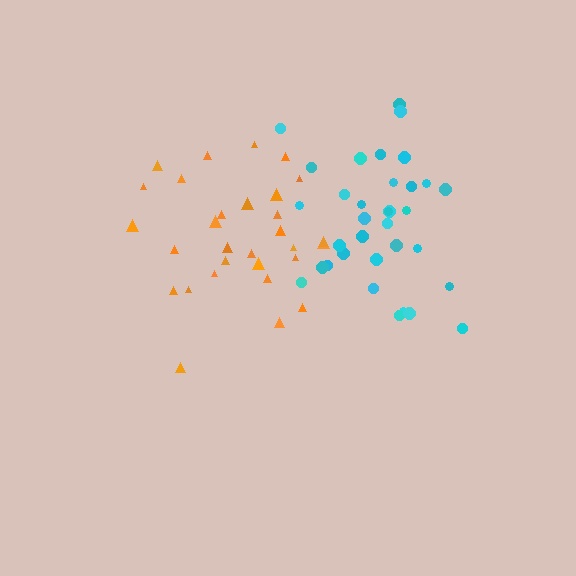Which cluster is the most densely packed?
Cyan.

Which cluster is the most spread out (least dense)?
Orange.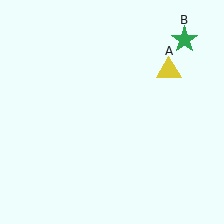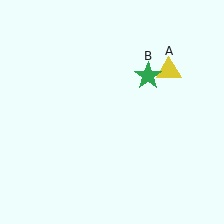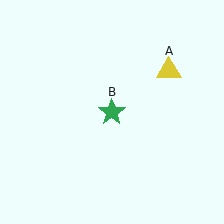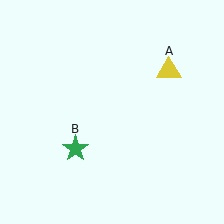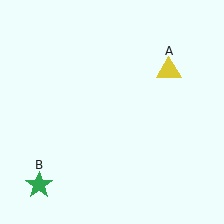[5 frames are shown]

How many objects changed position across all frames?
1 object changed position: green star (object B).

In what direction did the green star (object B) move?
The green star (object B) moved down and to the left.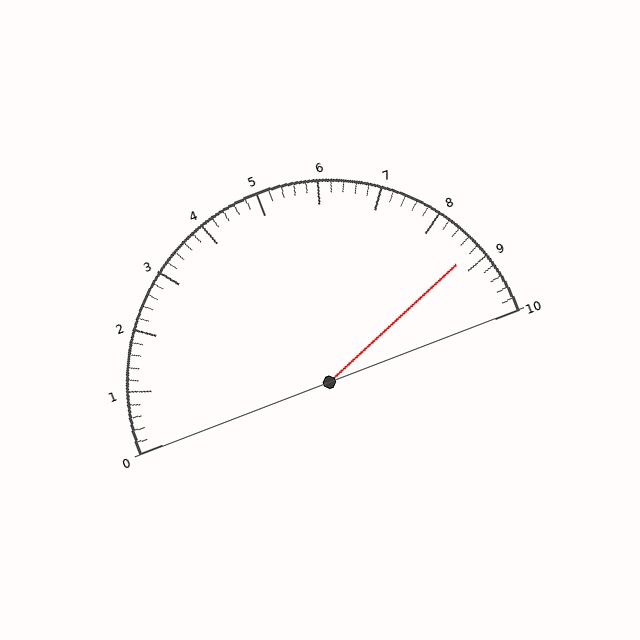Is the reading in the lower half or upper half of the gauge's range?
The reading is in the upper half of the range (0 to 10).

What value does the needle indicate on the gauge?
The needle indicates approximately 8.8.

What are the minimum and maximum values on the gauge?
The gauge ranges from 0 to 10.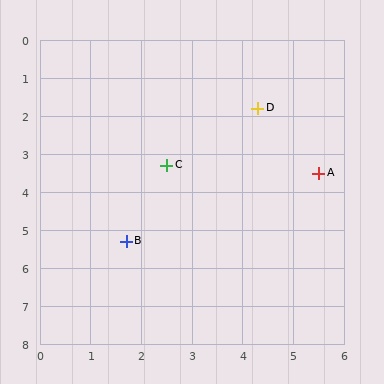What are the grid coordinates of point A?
Point A is at approximately (5.5, 3.5).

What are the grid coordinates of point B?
Point B is at approximately (1.7, 5.3).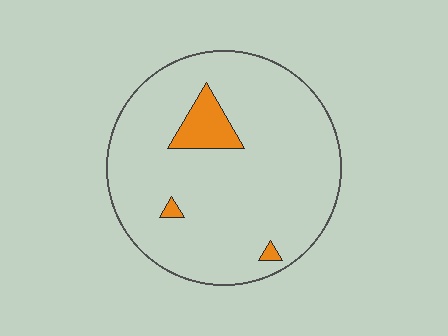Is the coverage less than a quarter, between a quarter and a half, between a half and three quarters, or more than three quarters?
Less than a quarter.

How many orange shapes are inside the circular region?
3.